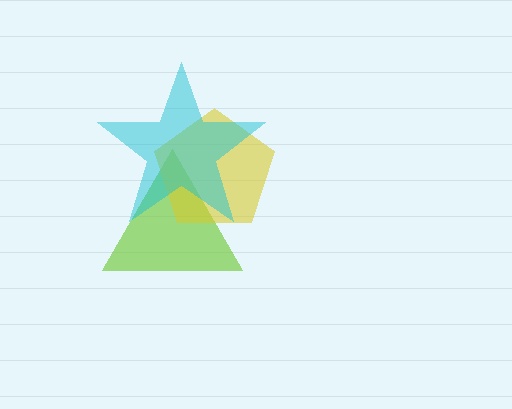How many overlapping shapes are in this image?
There are 3 overlapping shapes in the image.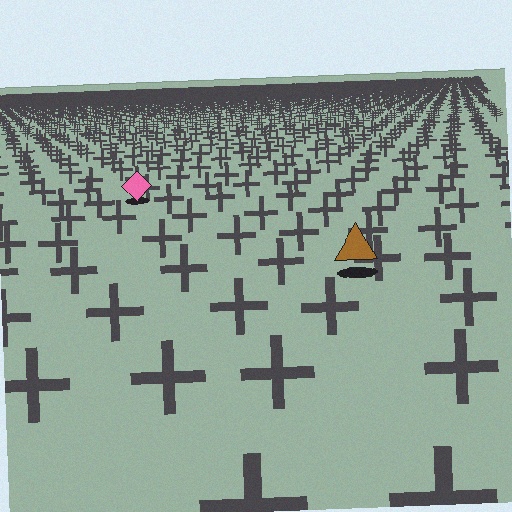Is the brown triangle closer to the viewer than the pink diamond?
Yes. The brown triangle is closer — you can tell from the texture gradient: the ground texture is coarser near it.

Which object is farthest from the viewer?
The pink diamond is farthest from the viewer. It appears smaller and the ground texture around it is denser.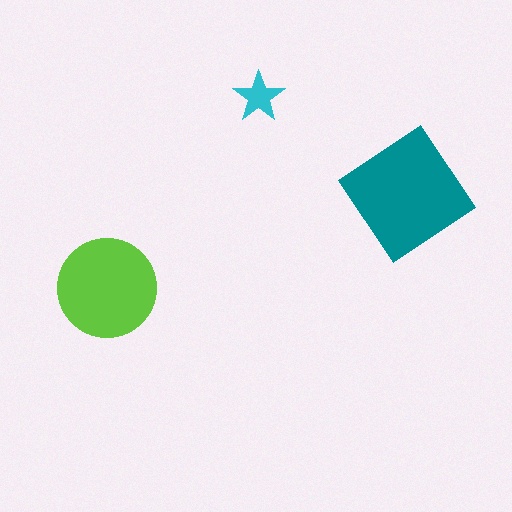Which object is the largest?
The teal diamond.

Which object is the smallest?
The cyan star.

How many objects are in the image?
There are 3 objects in the image.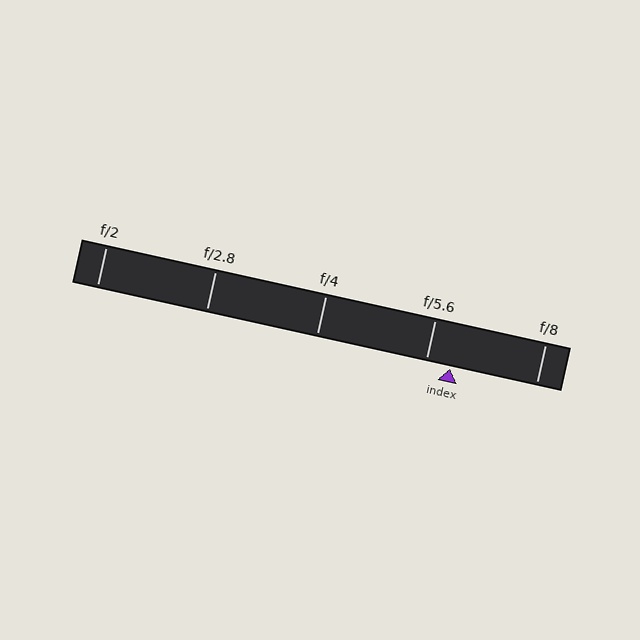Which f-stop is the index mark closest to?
The index mark is closest to f/5.6.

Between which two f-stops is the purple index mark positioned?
The index mark is between f/5.6 and f/8.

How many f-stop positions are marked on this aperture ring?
There are 5 f-stop positions marked.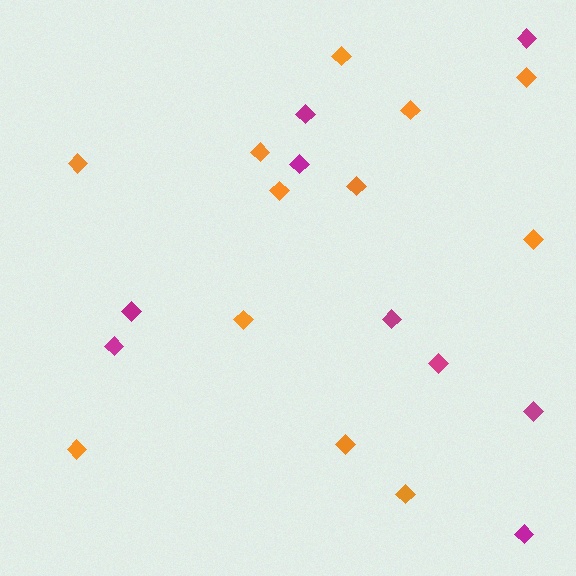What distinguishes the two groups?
There are 2 groups: one group of magenta diamonds (9) and one group of orange diamonds (12).